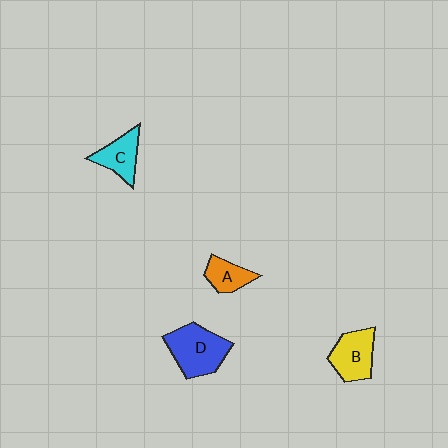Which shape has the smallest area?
Shape A (orange).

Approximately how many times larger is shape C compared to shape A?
Approximately 1.2 times.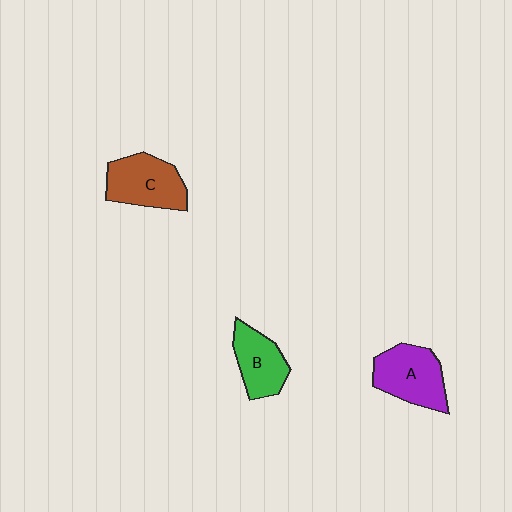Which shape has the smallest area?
Shape B (green).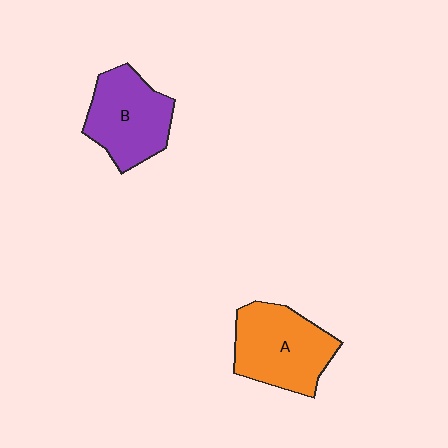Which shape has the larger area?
Shape A (orange).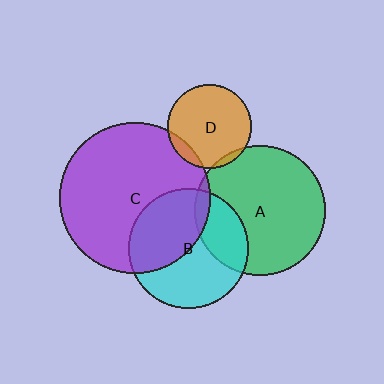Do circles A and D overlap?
Yes.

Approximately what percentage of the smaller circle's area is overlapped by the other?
Approximately 5%.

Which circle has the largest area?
Circle C (purple).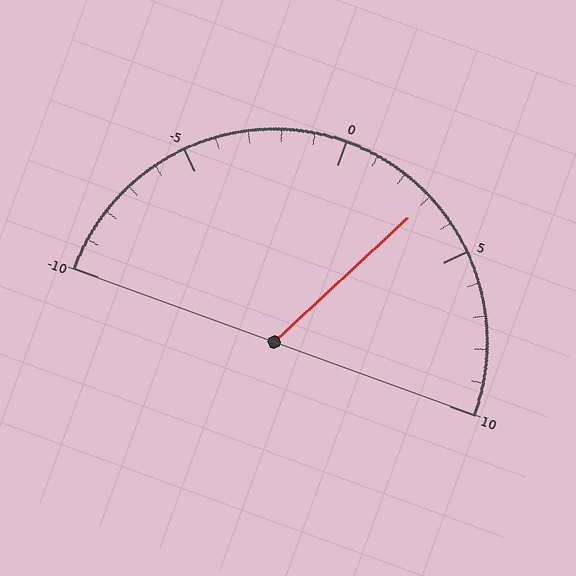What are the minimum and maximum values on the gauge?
The gauge ranges from -10 to 10.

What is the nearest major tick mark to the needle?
The nearest major tick mark is 5.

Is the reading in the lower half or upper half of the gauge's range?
The reading is in the upper half of the range (-10 to 10).